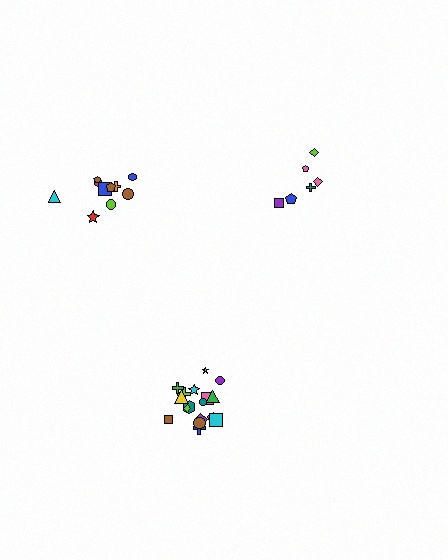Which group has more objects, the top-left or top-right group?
The top-left group.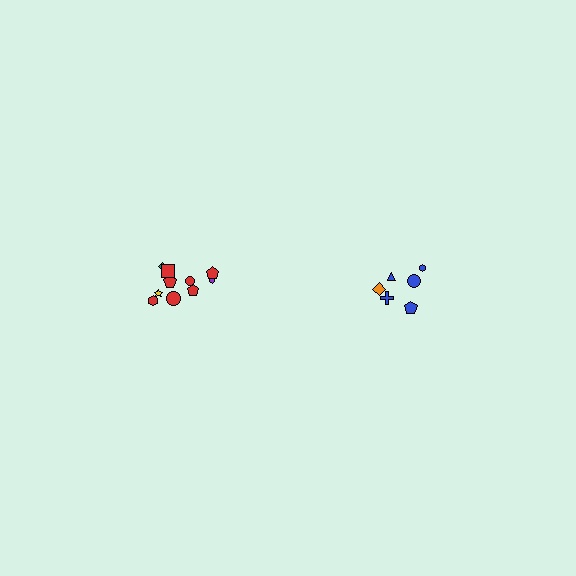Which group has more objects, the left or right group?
The left group.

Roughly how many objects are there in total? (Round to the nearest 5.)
Roughly 15 objects in total.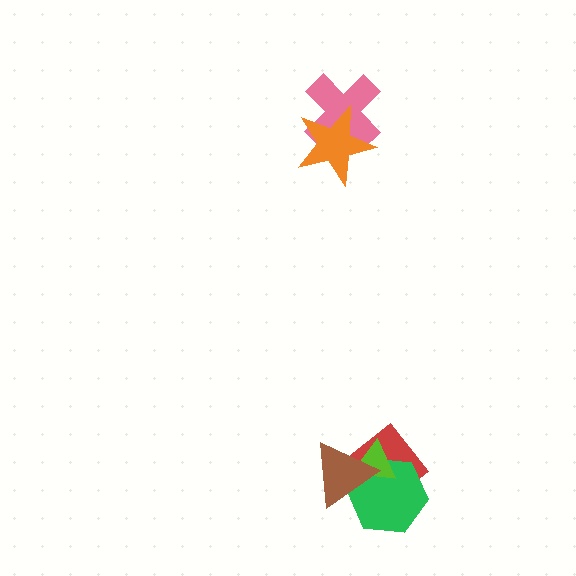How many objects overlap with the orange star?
1 object overlaps with the orange star.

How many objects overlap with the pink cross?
1 object overlaps with the pink cross.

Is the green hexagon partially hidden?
Yes, it is partially covered by another shape.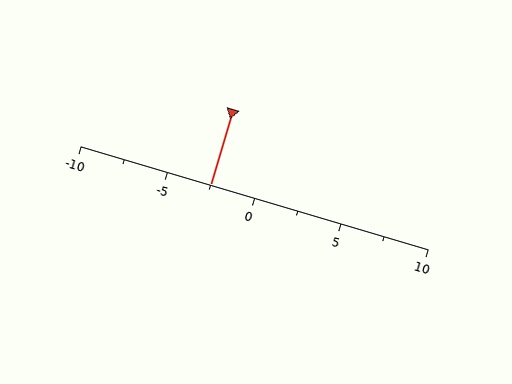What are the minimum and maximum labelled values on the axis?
The axis runs from -10 to 10.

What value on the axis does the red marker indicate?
The marker indicates approximately -2.5.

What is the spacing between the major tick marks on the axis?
The major ticks are spaced 5 apart.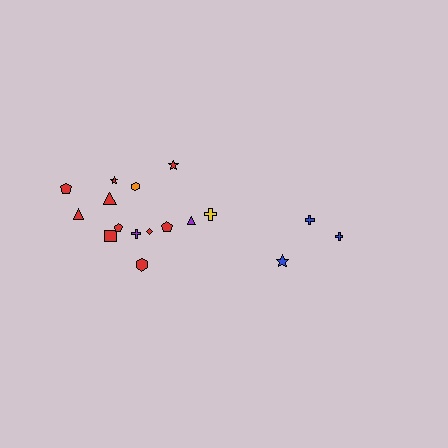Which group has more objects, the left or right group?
The left group.